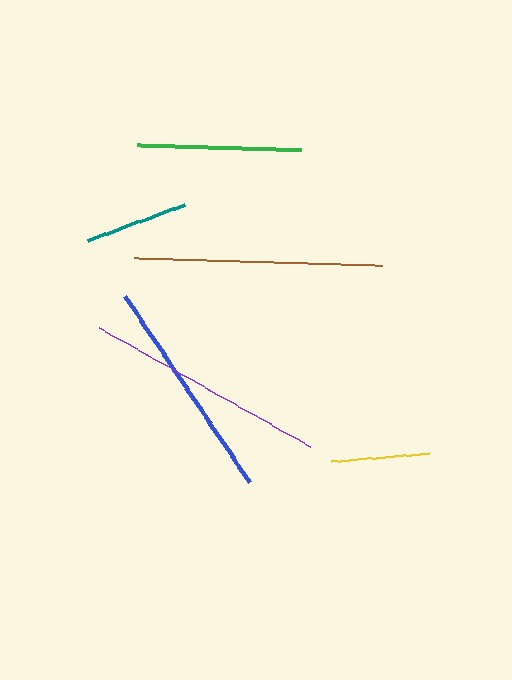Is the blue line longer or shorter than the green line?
The blue line is longer than the green line.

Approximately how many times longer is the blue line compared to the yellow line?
The blue line is approximately 2.3 times the length of the yellow line.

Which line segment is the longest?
The brown line is the longest at approximately 249 pixels.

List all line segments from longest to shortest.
From longest to shortest: brown, purple, blue, green, teal, yellow.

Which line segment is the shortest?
The yellow line is the shortest at approximately 97 pixels.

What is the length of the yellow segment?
The yellow segment is approximately 97 pixels long.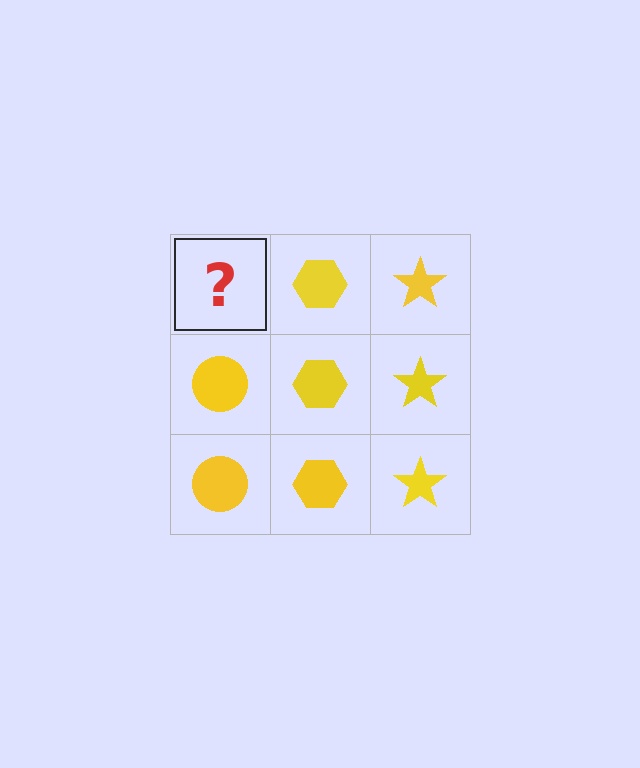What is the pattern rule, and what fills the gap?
The rule is that each column has a consistent shape. The gap should be filled with a yellow circle.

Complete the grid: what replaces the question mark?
The question mark should be replaced with a yellow circle.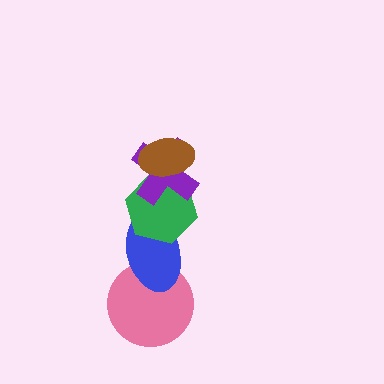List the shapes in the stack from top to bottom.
From top to bottom: the brown ellipse, the purple cross, the green hexagon, the blue ellipse, the pink circle.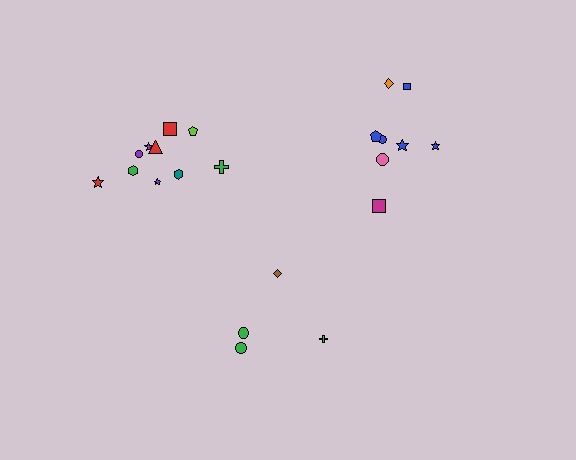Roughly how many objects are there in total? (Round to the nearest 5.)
Roughly 20 objects in total.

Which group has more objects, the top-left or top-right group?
The top-left group.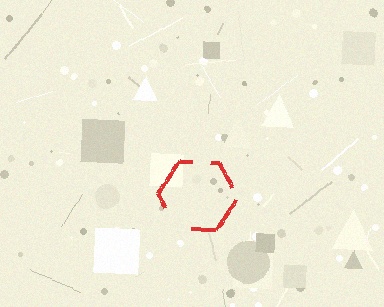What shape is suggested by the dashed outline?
The dashed outline suggests a hexagon.